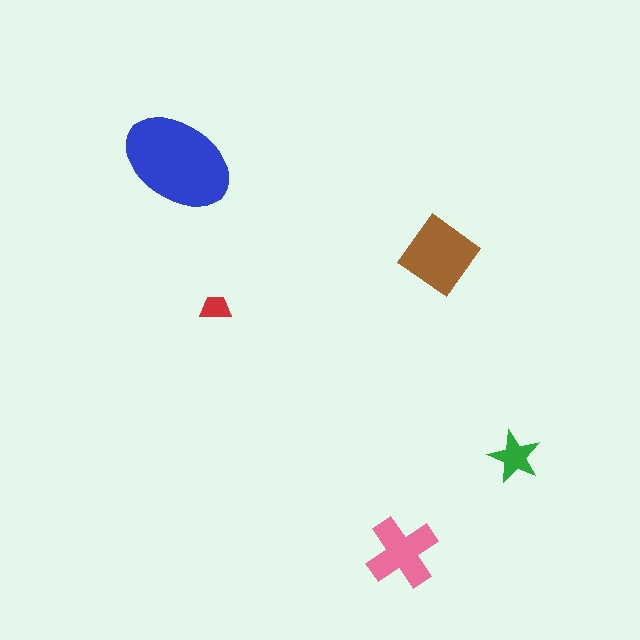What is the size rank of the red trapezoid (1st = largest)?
5th.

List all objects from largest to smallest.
The blue ellipse, the brown diamond, the pink cross, the green star, the red trapezoid.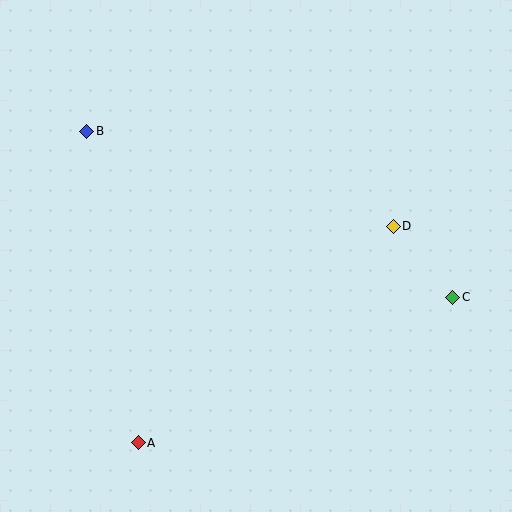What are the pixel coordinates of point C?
Point C is at (453, 297).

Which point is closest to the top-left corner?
Point B is closest to the top-left corner.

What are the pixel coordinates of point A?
Point A is at (138, 443).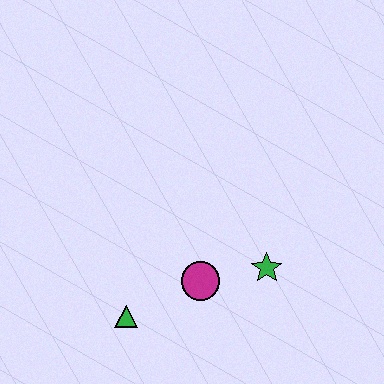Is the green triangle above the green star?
No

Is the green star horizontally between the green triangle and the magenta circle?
No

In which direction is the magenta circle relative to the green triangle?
The magenta circle is to the right of the green triangle.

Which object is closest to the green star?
The magenta circle is closest to the green star.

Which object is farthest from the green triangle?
The green star is farthest from the green triangle.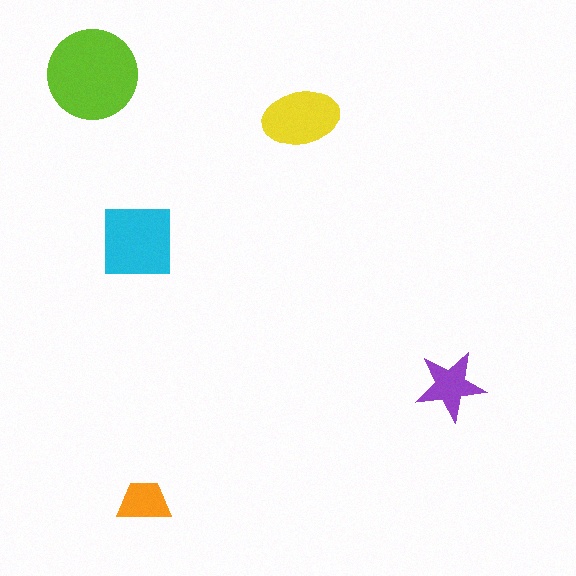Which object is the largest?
The lime circle.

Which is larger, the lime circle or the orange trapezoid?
The lime circle.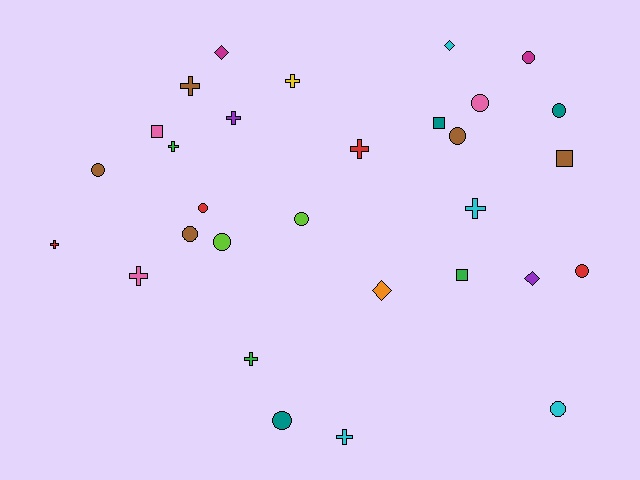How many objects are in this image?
There are 30 objects.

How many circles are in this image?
There are 12 circles.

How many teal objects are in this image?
There are 3 teal objects.